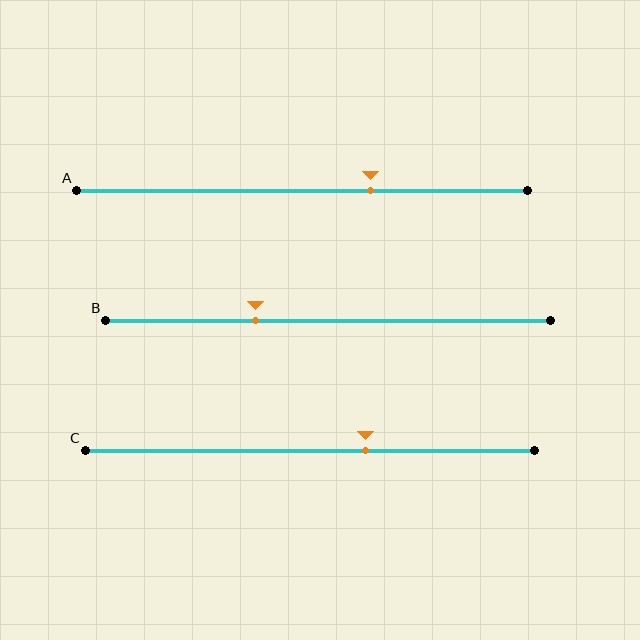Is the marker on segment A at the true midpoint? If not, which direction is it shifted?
No, the marker on segment A is shifted to the right by about 15% of the segment length.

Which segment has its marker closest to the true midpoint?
Segment C has its marker closest to the true midpoint.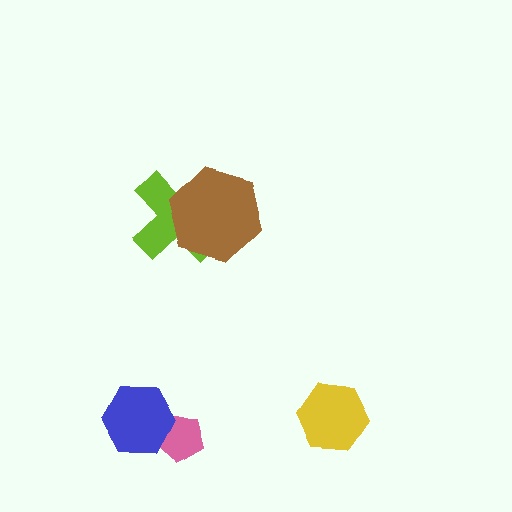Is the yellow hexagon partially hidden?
No, no other shape covers it.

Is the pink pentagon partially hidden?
Yes, it is partially covered by another shape.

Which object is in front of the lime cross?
The brown hexagon is in front of the lime cross.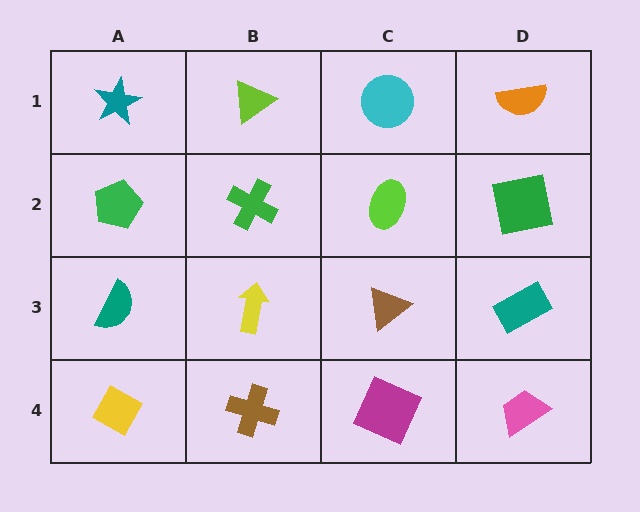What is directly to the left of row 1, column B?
A teal star.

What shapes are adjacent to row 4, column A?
A teal semicircle (row 3, column A), a brown cross (row 4, column B).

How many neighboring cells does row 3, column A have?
3.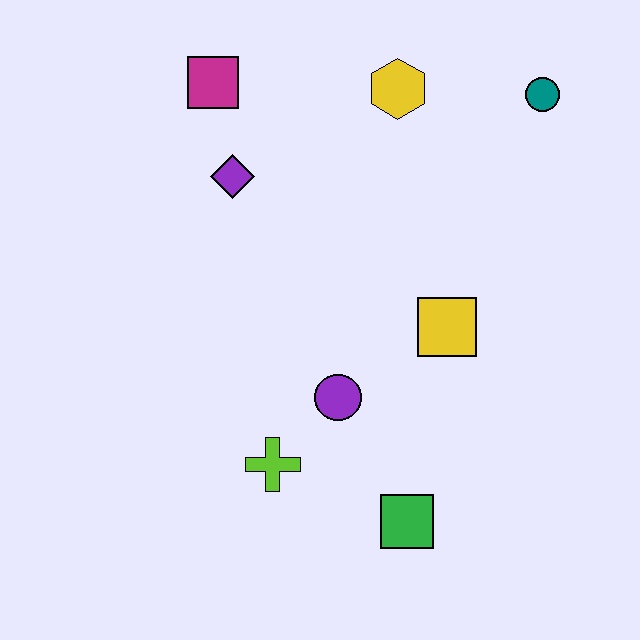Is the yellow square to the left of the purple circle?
No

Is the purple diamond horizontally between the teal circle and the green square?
No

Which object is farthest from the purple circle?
The teal circle is farthest from the purple circle.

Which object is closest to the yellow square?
The purple circle is closest to the yellow square.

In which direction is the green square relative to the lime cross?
The green square is to the right of the lime cross.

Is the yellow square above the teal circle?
No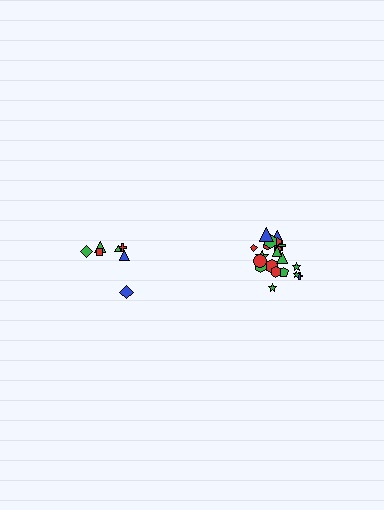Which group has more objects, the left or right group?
The right group.